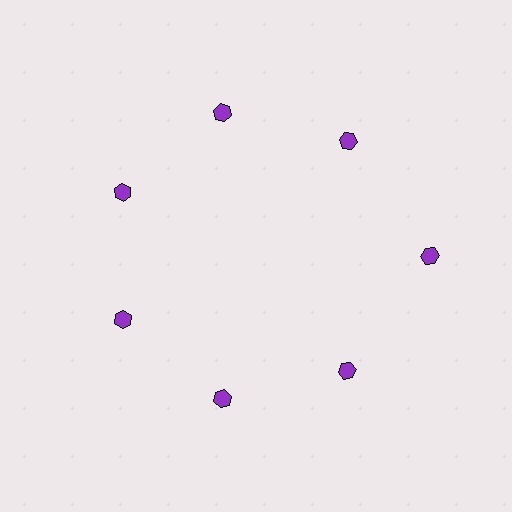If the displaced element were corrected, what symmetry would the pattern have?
It would have 7-fold rotational symmetry — the pattern would map onto itself every 51 degrees.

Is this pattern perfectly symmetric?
No. The 7 purple hexagons are arranged in a ring, but one element near the 3 o'clock position is pushed outward from the center, breaking the 7-fold rotational symmetry.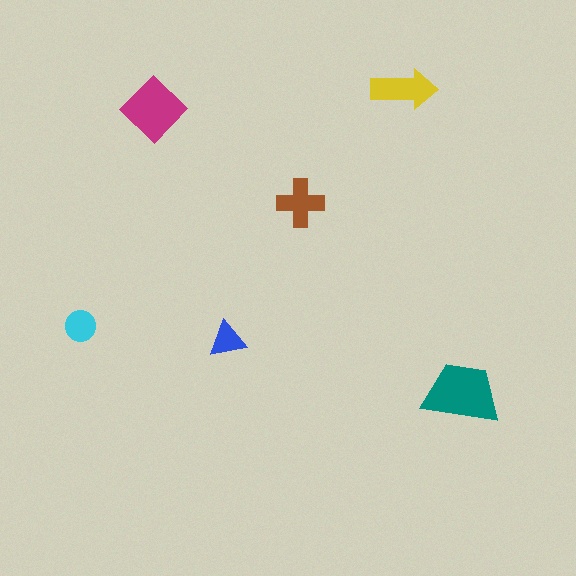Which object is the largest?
The teal trapezoid.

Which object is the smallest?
The blue triangle.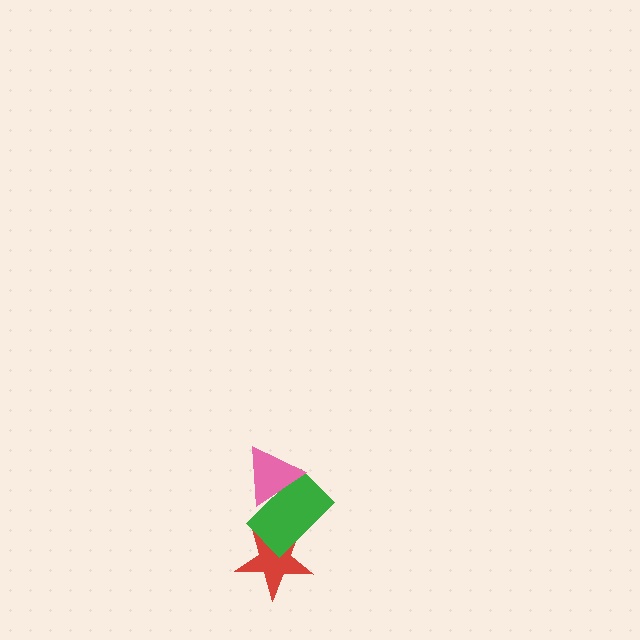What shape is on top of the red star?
The green rectangle is on top of the red star.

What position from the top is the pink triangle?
The pink triangle is 1st from the top.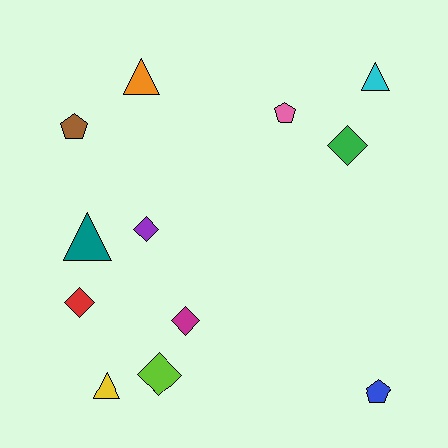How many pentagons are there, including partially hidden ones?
There are 3 pentagons.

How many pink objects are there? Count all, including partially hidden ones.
There is 1 pink object.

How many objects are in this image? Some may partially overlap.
There are 12 objects.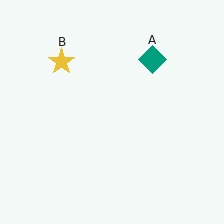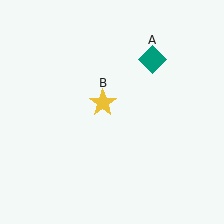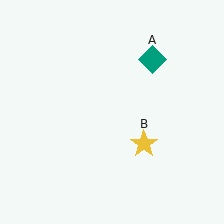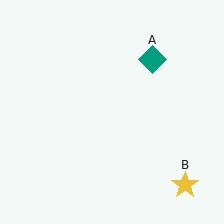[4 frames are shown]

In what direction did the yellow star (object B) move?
The yellow star (object B) moved down and to the right.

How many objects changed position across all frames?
1 object changed position: yellow star (object B).